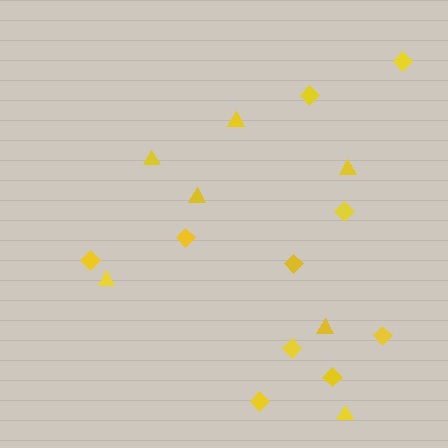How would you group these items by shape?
There are 2 groups: one group of diamonds (10) and one group of triangles (7).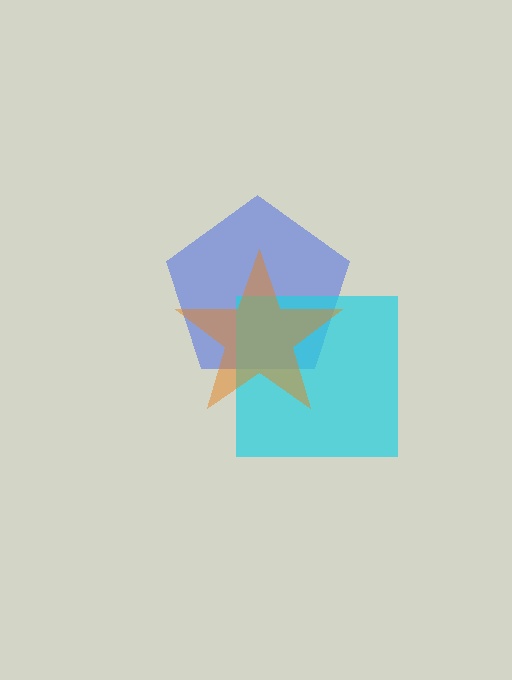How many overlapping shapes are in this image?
There are 3 overlapping shapes in the image.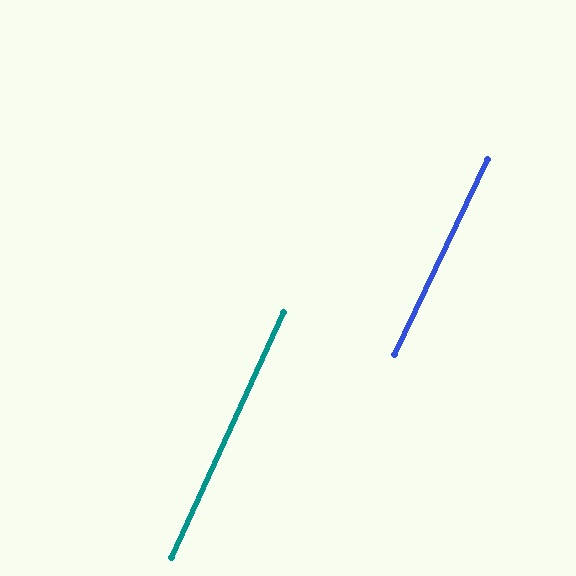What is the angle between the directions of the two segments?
Approximately 1 degree.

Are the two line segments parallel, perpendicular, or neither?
Parallel — their directions differ by only 0.7°.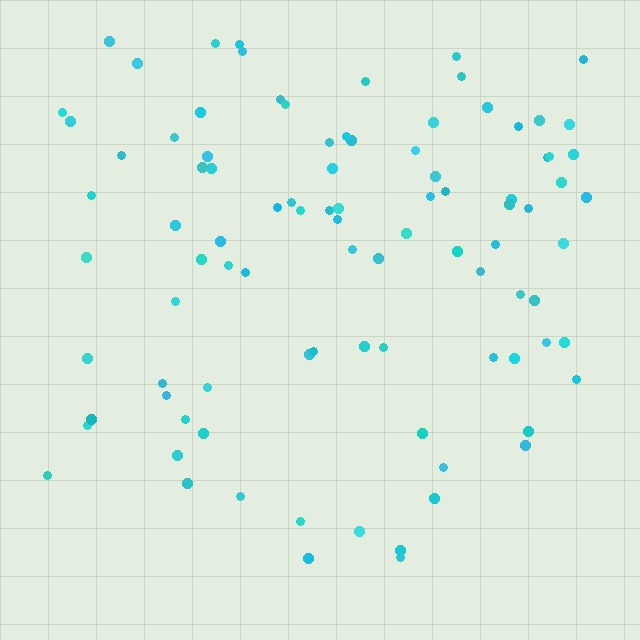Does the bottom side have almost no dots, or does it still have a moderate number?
Still a moderate number, just noticeably fewer than the top.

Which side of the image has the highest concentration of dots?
The top.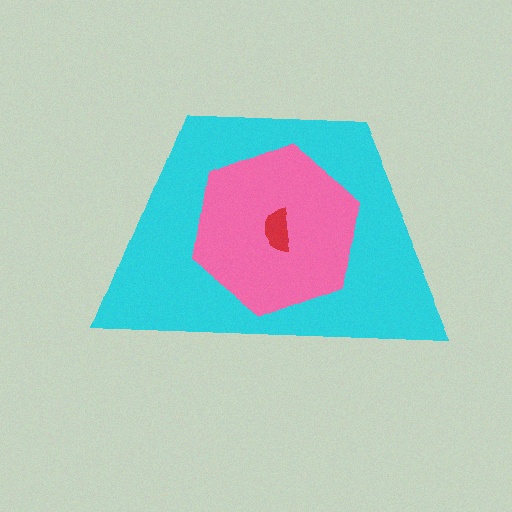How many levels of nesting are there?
3.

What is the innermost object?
The red semicircle.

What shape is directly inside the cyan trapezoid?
The pink hexagon.